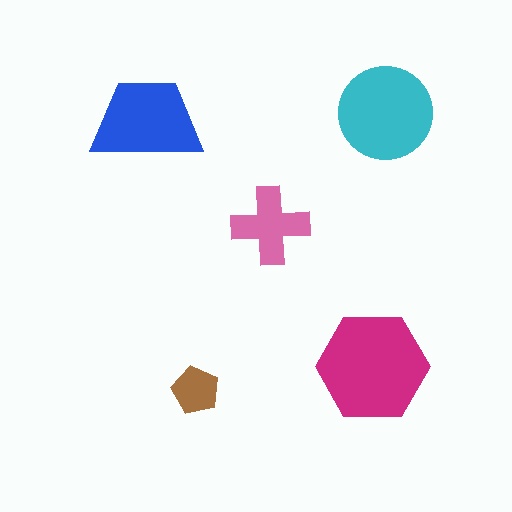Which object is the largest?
The magenta hexagon.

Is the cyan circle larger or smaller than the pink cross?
Larger.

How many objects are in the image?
There are 5 objects in the image.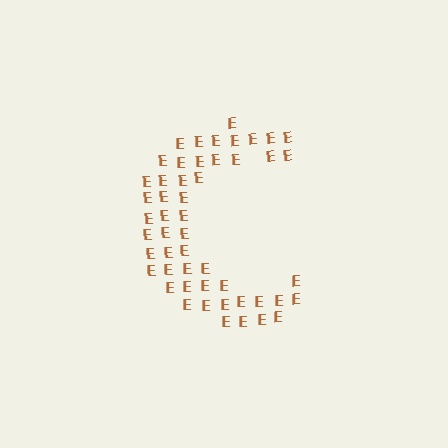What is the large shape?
The large shape is the letter C.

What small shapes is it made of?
It is made of small letter E's.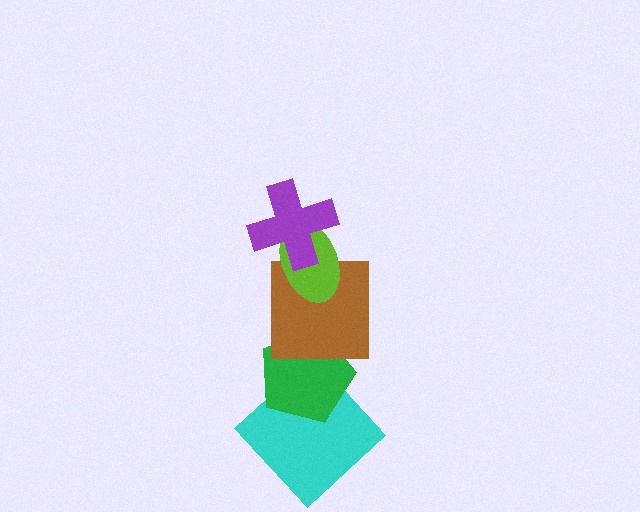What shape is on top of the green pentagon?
The brown square is on top of the green pentagon.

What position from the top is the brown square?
The brown square is 3rd from the top.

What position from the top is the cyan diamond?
The cyan diamond is 5th from the top.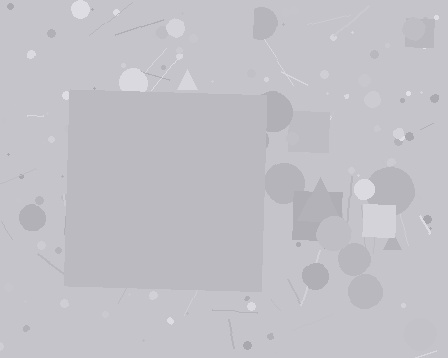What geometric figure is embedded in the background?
A square is embedded in the background.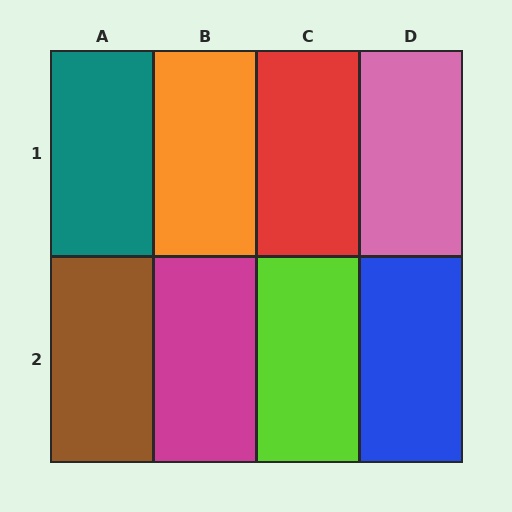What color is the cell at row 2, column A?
Brown.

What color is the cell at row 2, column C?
Lime.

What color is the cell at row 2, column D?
Blue.